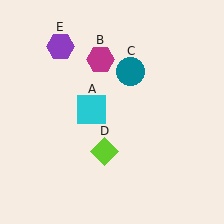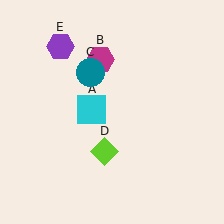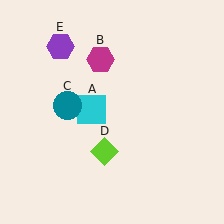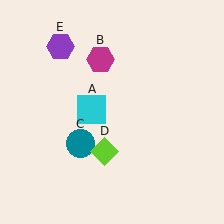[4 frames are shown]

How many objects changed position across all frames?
1 object changed position: teal circle (object C).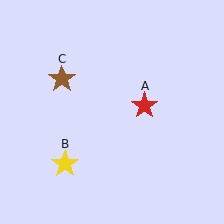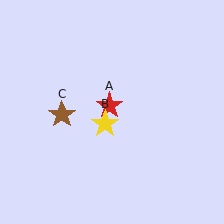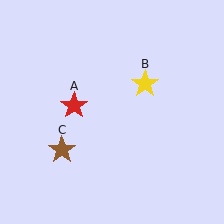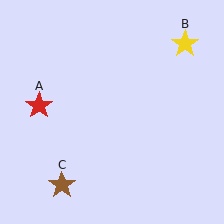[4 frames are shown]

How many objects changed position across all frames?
3 objects changed position: red star (object A), yellow star (object B), brown star (object C).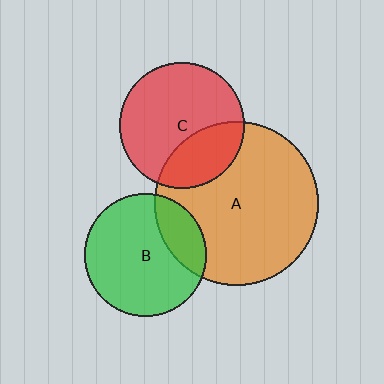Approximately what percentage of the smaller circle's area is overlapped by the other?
Approximately 30%.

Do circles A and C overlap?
Yes.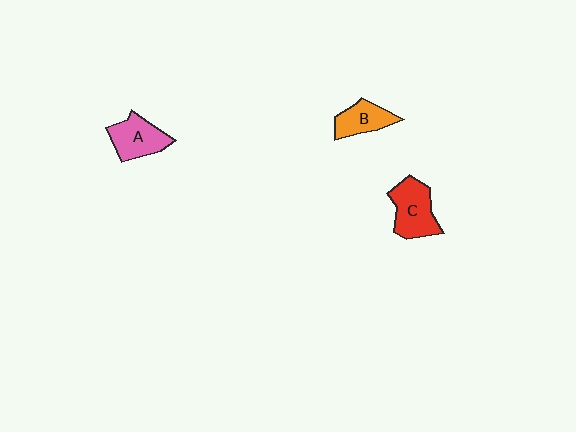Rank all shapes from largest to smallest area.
From largest to smallest: C (red), A (pink), B (orange).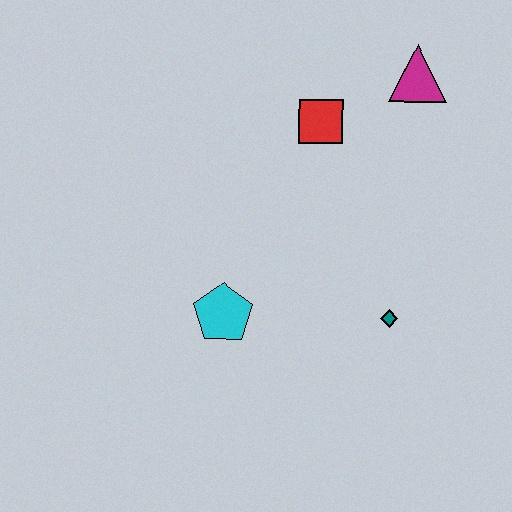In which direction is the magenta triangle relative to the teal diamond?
The magenta triangle is above the teal diamond.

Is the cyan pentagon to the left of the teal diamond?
Yes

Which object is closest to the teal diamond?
The cyan pentagon is closest to the teal diamond.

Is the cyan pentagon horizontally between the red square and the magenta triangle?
No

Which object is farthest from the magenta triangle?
The cyan pentagon is farthest from the magenta triangle.